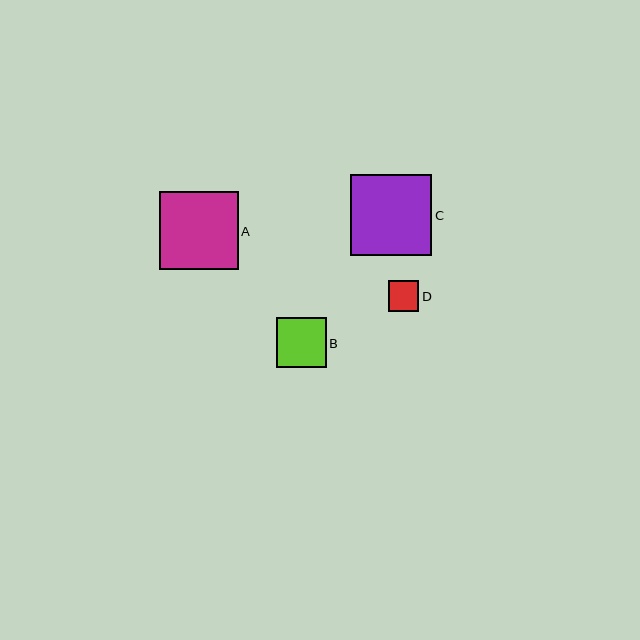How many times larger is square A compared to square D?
Square A is approximately 2.5 times the size of square D.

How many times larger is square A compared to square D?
Square A is approximately 2.5 times the size of square D.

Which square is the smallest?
Square D is the smallest with a size of approximately 31 pixels.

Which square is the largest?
Square C is the largest with a size of approximately 81 pixels.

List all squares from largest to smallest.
From largest to smallest: C, A, B, D.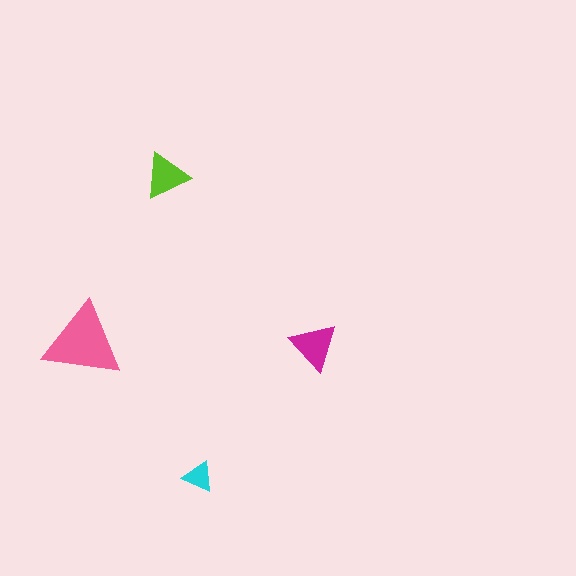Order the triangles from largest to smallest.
the pink one, the magenta one, the lime one, the cyan one.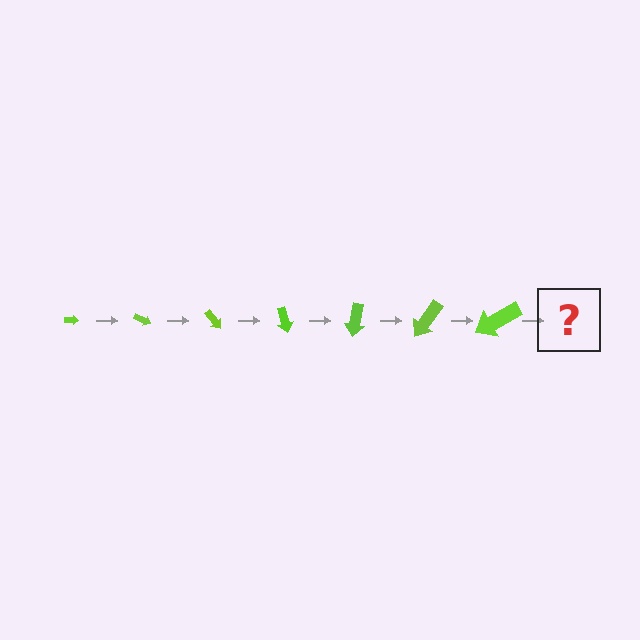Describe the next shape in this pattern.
It should be an arrow, larger than the previous one and rotated 175 degrees from the start.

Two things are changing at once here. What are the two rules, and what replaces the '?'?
The two rules are that the arrow grows larger each step and it rotates 25 degrees each step. The '?' should be an arrow, larger than the previous one and rotated 175 degrees from the start.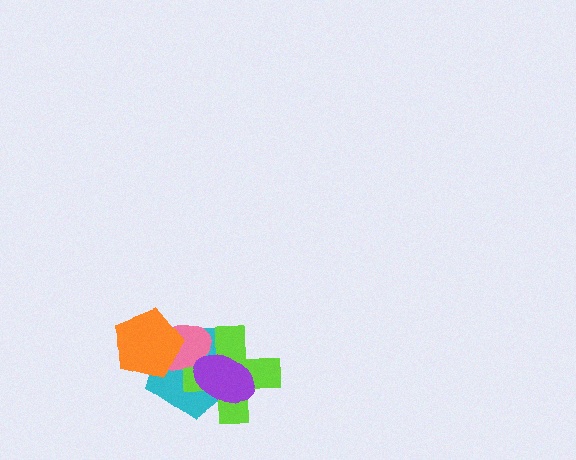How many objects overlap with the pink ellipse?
4 objects overlap with the pink ellipse.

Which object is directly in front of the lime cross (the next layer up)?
The pink ellipse is directly in front of the lime cross.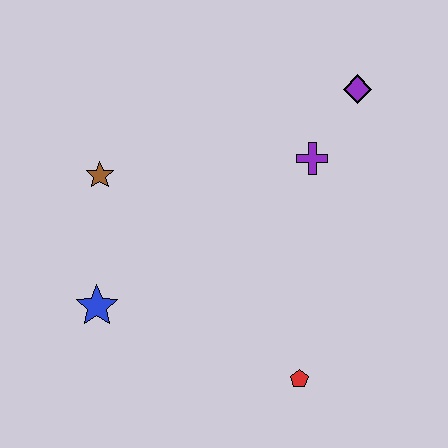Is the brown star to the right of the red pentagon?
No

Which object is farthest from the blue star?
The purple diamond is farthest from the blue star.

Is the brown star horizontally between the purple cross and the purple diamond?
No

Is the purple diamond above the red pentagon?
Yes